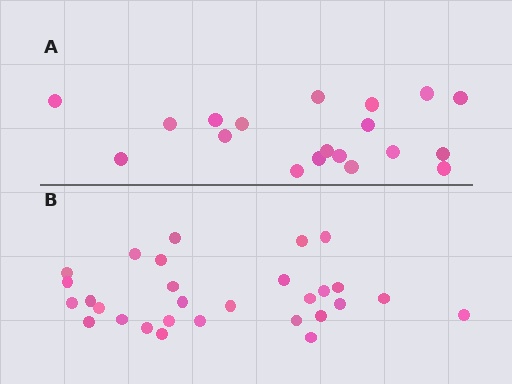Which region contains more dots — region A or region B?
Region B (the bottom region) has more dots.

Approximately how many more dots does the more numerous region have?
Region B has roughly 10 or so more dots than region A.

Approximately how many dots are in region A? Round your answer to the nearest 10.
About 20 dots. (The exact count is 19, which rounds to 20.)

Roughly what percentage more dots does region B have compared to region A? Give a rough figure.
About 55% more.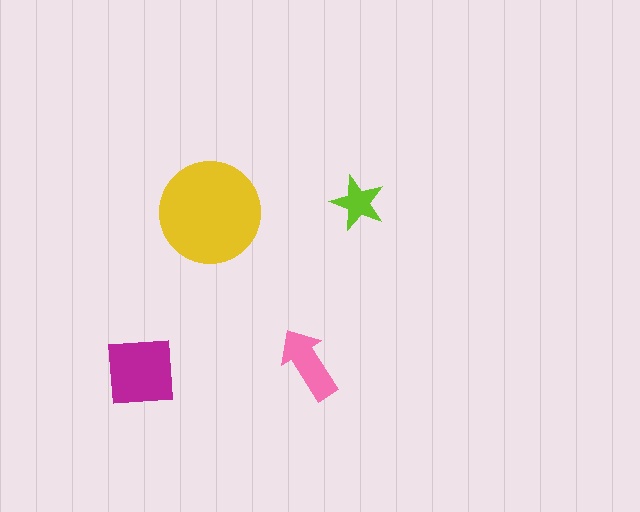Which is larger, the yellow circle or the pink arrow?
The yellow circle.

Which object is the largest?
The yellow circle.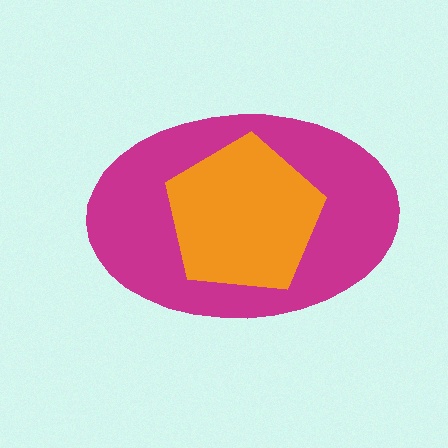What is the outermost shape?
The magenta ellipse.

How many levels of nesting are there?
2.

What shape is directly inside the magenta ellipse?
The orange pentagon.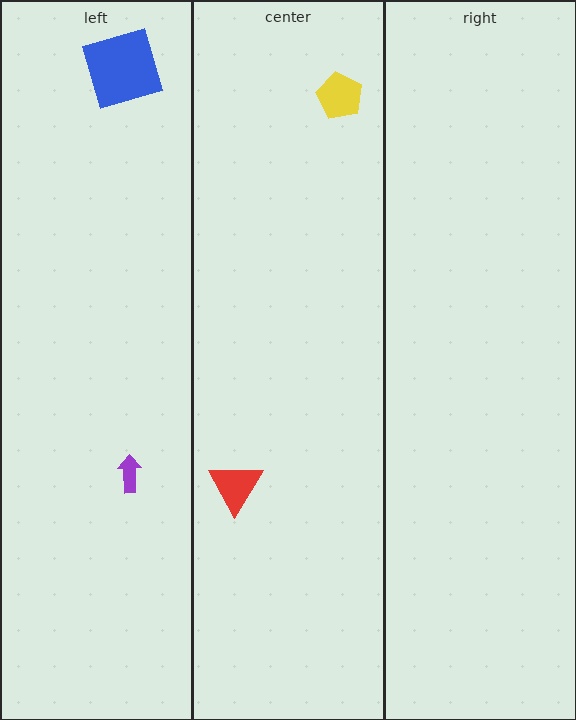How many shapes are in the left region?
2.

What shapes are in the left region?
The blue square, the purple arrow.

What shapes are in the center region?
The red triangle, the yellow pentagon.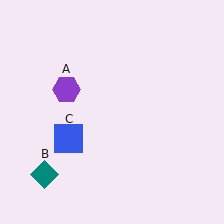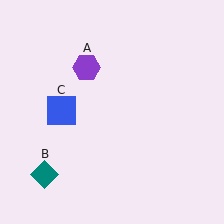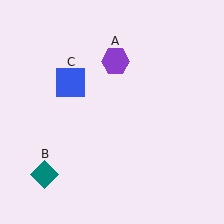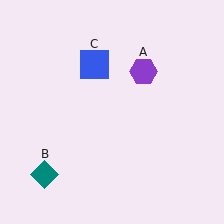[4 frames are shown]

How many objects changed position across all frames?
2 objects changed position: purple hexagon (object A), blue square (object C).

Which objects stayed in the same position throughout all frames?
Teal diamond (object B) remained stationary.